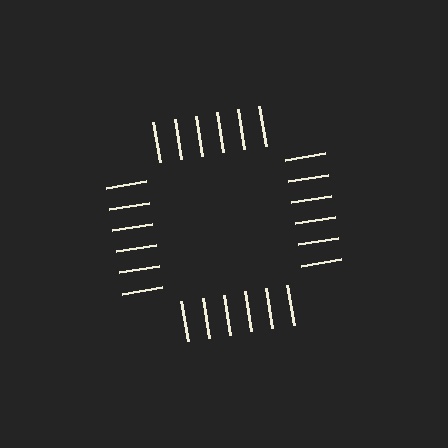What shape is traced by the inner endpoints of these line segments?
An illusory square — the line segments terminate on its edges but no continuous stroke is drawn.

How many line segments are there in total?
24 — 6 along each of the 4 edges.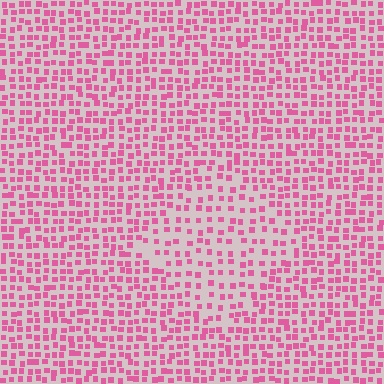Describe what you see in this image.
The image contains small pink elements arranged at two different densities. A diamond-shaped region is visible where the elements are less densely packed than the surrounding area.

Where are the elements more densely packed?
The elements are more densely packed outside the diamond boundary.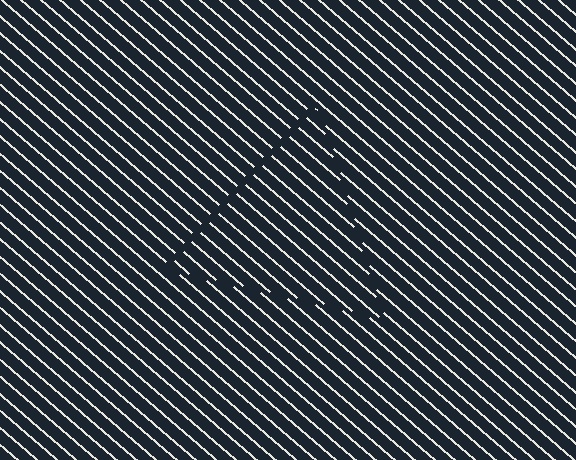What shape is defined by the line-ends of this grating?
An illusory triangle. The interior of the shape contains the same grating, shifted by half a period — the contour is defined by the phase discontinuity where line-ends from the inner and outer gratings abut.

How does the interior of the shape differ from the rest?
The interior of the shape contains the same grating, shifted by half a period — the contour is defined by the phase discontinuity where line-ends from the inner and outer gratings abut.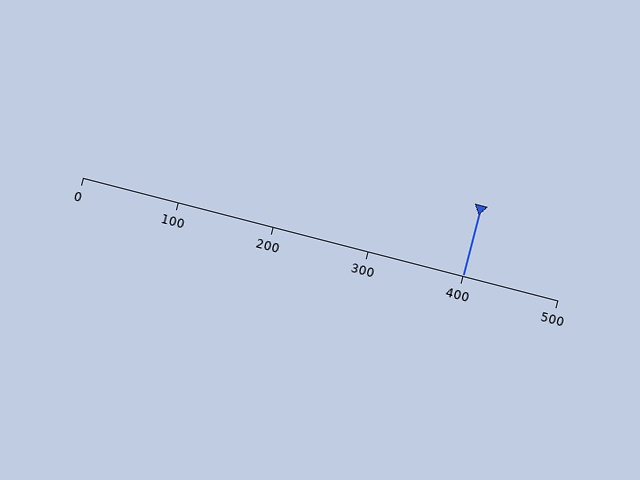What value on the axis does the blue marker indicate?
The marker indicates approximately 400.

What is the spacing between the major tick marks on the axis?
The major ticks are spaced 100 apart.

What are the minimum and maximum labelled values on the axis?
The axis runs from 0 to 500.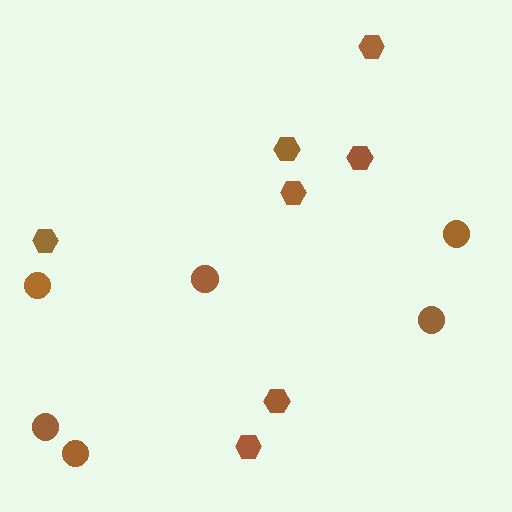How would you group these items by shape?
There are 2 groups: one group of circles (6) and one group of hexagons (7).